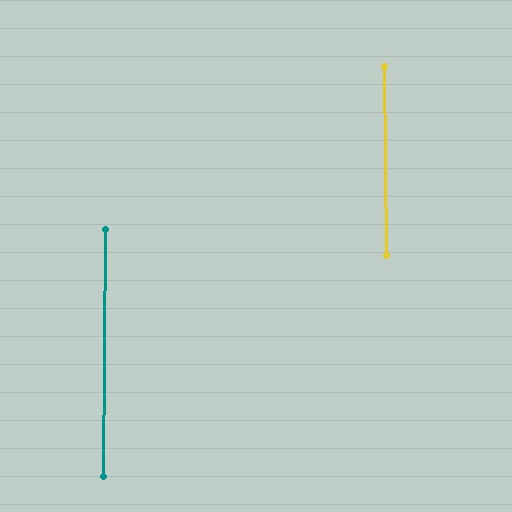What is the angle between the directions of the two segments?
Approximately 1 degree.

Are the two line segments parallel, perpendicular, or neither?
Parallel — their directions differ by only 1.0°.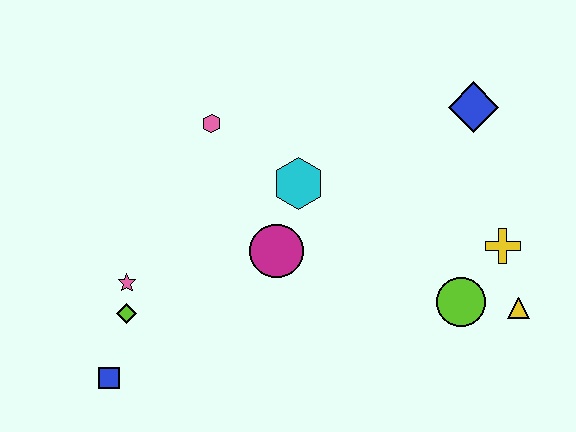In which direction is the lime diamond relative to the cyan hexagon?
The lime diamond is to the left of the cyan hexagon.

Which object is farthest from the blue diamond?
The blue square is farthest from the blue diamond.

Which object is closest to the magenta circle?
The cyan hexagon is closest to the magenta circle.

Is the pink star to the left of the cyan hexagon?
Yes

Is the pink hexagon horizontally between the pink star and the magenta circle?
Yes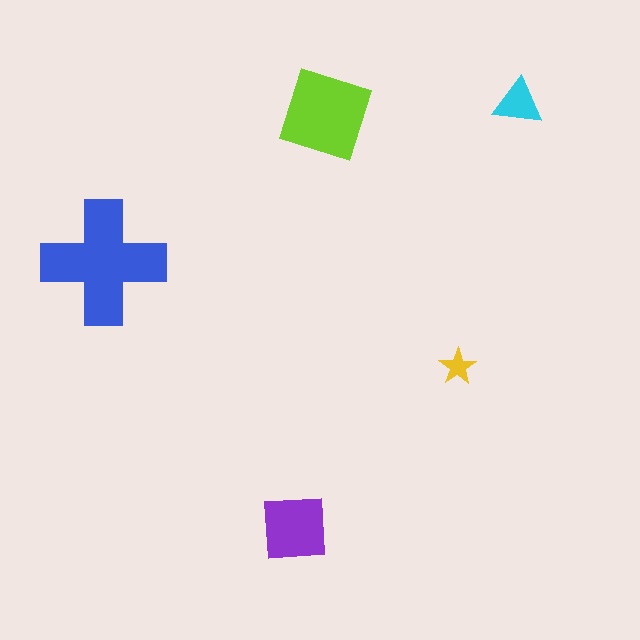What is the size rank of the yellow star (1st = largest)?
5th.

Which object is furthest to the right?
The cyan triangle is rightmost.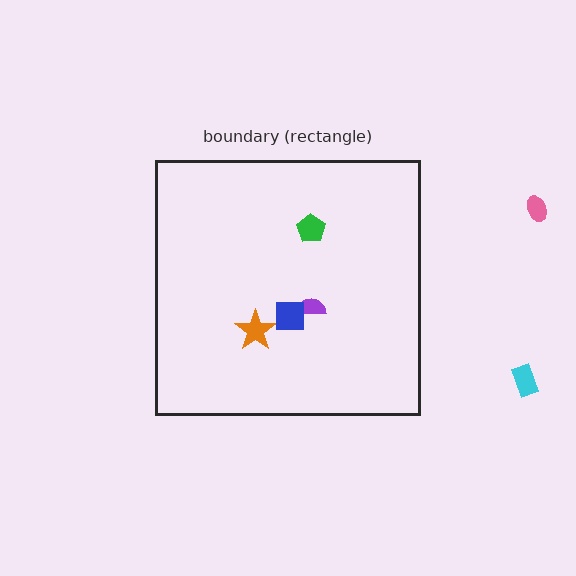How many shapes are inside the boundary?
4 inside, 2 outside.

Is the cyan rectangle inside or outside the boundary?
Outside.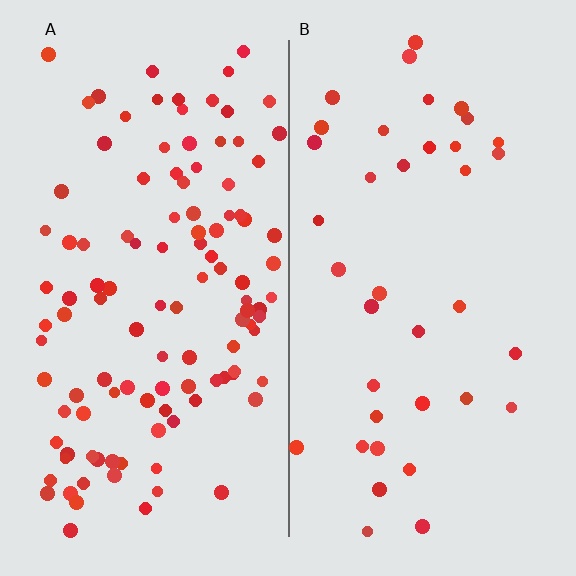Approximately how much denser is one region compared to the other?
Approximately 3.0× — region A over region B.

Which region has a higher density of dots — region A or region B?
A (the left).